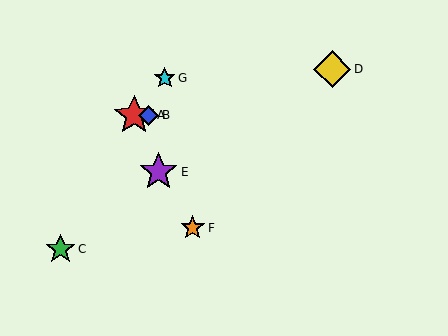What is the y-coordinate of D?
Object D is at y≈69.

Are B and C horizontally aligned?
No, B is at y≈115 and C is at y≈249.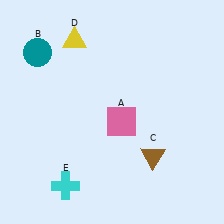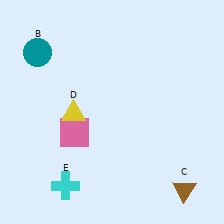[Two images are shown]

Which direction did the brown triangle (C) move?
The brown triangle (C) moved down.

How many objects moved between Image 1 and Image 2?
3 objects moved between the two images.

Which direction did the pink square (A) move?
The pink square (A) moved left.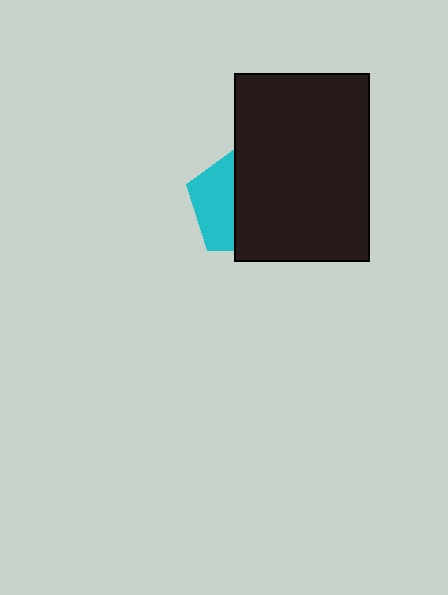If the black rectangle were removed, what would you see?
You would see the complete cyan pentagon.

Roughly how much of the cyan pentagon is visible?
A small part of it is visible (roughly 39%).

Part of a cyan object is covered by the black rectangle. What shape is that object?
It is a pentagon.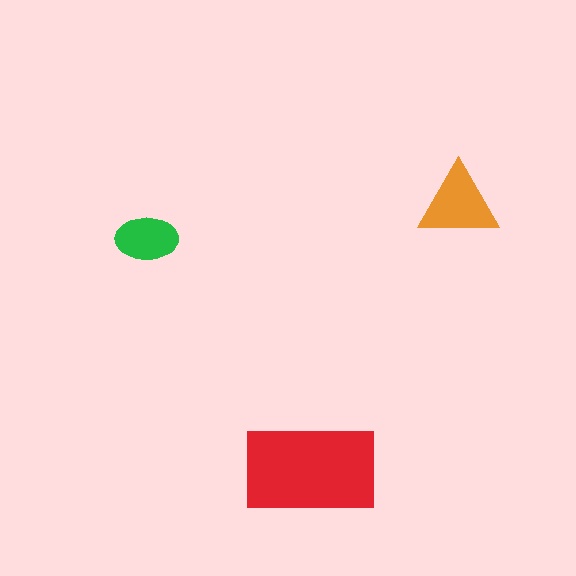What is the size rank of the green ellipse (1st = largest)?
3rd.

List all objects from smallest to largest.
The green ellipse, the orange triangle, the red rectangle.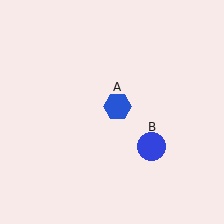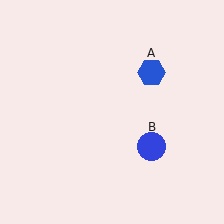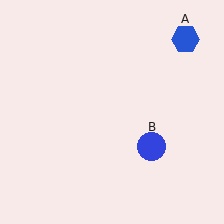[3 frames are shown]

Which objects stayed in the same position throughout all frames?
Blue circle (object B) remained stationary.